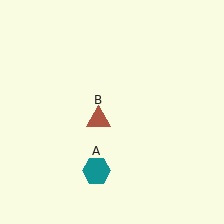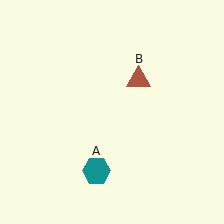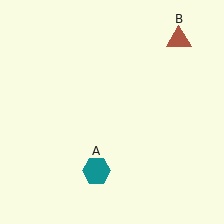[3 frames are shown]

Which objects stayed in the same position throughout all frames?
Teal hexagon (object A) remained stationary.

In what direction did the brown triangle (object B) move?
The brown triangle (object B) moved up and to the right.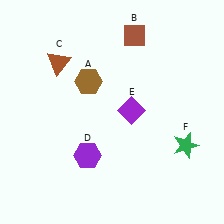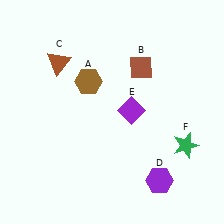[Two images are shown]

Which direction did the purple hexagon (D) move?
The purple hexagon (D) moved right.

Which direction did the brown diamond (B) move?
The brown diamond (B) moved down.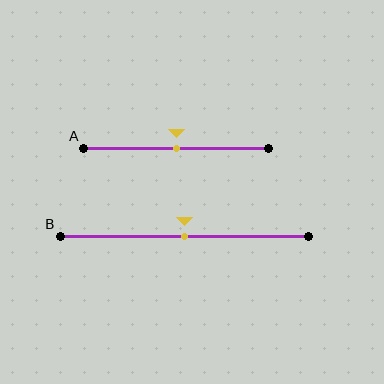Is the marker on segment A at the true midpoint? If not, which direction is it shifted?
Yes, the marker on segment A is at the true midpoint.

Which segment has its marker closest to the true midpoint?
Segment A has its marker closest to the true midpoint.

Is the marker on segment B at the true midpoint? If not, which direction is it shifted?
Yes, the marker on segment B is at the true midpoint.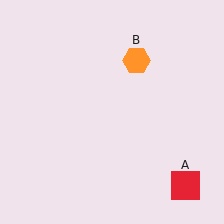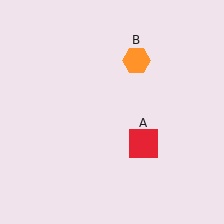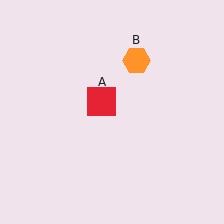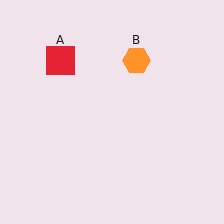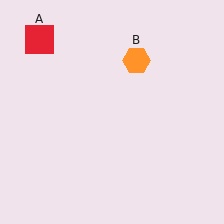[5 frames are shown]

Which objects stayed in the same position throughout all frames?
Orange hexagon (object B) remained stationary.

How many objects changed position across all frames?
1 object changed position: red square (object A).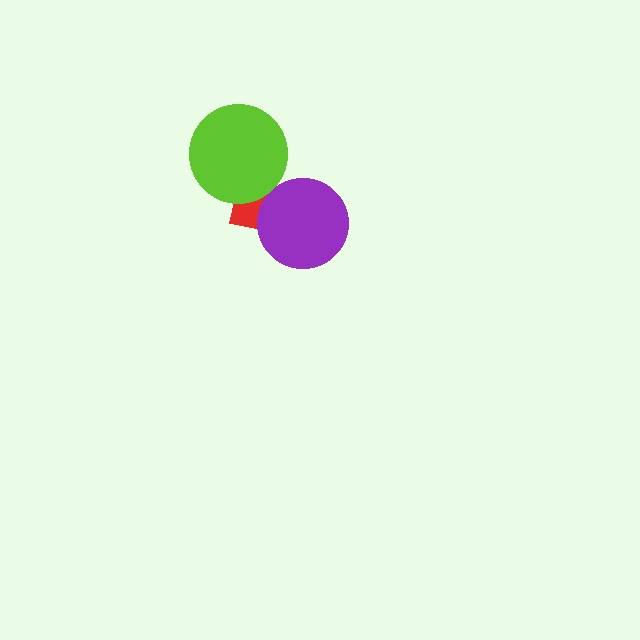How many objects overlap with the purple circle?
1 object overlaps with the purple circle.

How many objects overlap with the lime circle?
1 object overlaps with the lime circle.